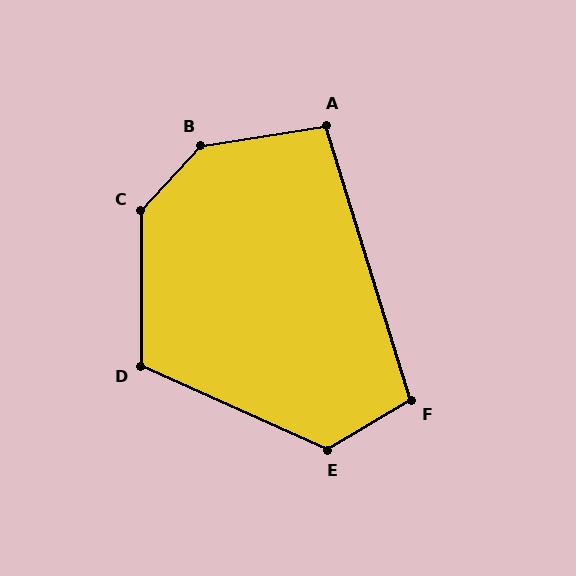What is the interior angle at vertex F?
Approximately 104 degrees (obtuse).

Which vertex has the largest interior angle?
B, at approximately 142 degrees.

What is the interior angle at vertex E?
Approximately 125 degrees (obtuse).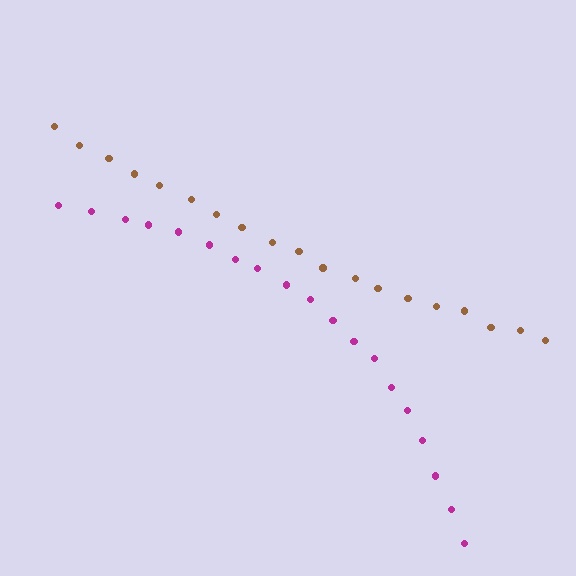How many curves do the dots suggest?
There are 2 distinct paths.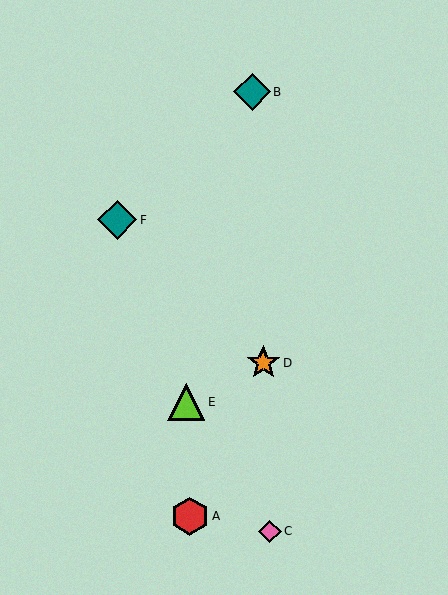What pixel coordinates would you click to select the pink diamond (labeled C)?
Click at (270, 531) to select the pink diamond C.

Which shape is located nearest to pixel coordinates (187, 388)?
The lime triangle (labeled E) at (186, 402) is nearest to that location.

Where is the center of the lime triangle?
The center of the lime triangle is at (186, 402).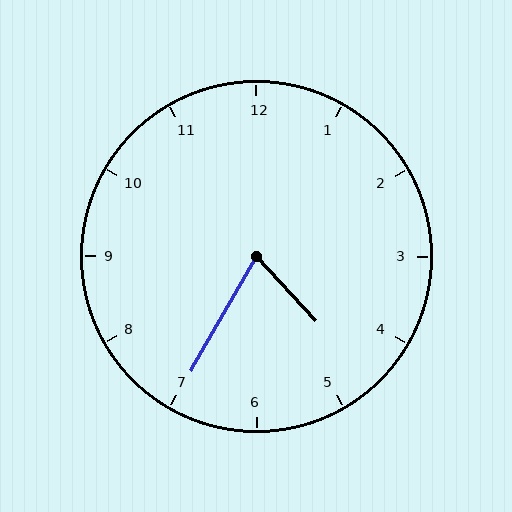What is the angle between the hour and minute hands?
Approximately 72 degrees.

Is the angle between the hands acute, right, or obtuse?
It is acute.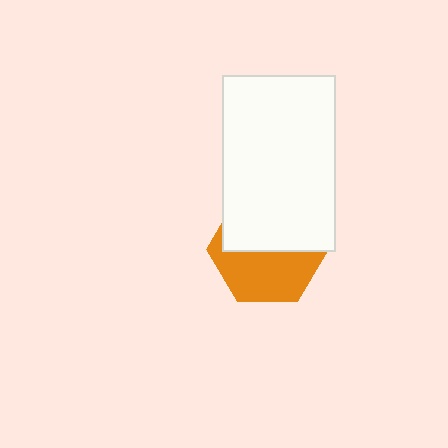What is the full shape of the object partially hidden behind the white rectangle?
The partially hidden object is an orange hexagon.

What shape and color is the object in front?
The object in front is a white rectangle.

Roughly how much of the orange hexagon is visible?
About half of it is visible (roughly 49%).